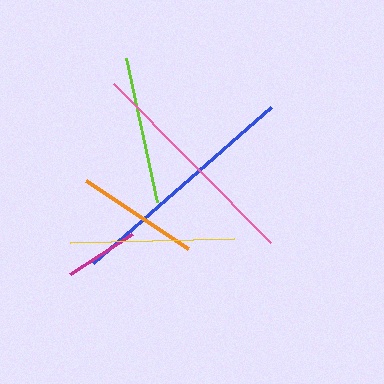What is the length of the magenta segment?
The magenta segment is approximately 73 pixels long.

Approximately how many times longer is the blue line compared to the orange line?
The blue line is approximately 1.9 times the length of the orange line.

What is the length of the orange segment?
The orange segment is approximately 122 pixels long.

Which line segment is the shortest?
The magenta line is the shortest at approximately 73 pixels.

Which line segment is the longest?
The blue line is the longest at approximately 236 pixels.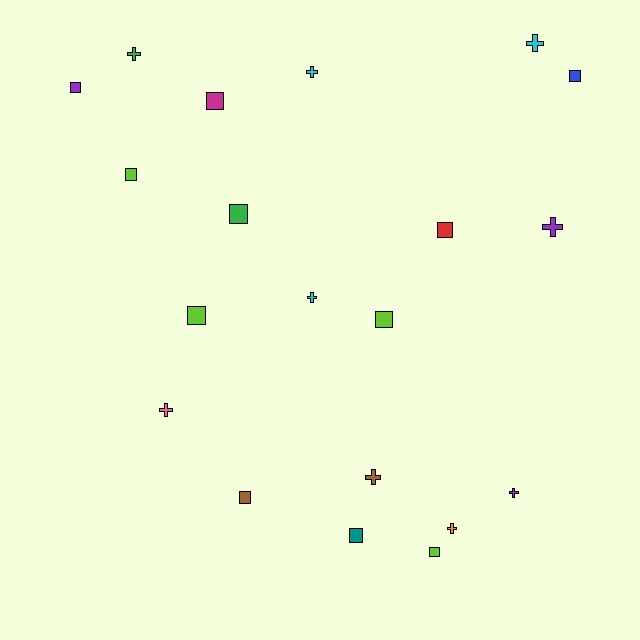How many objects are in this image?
There are 20 objects.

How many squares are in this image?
There are 11 squares.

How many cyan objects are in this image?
There are 3 cyan objects.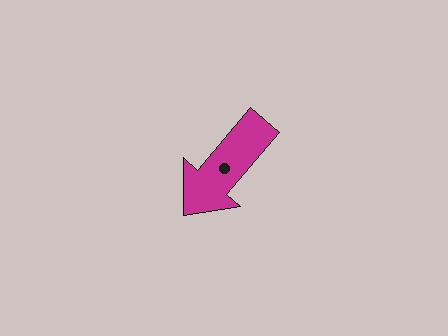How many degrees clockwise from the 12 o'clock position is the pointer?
Approximately 220 degrees.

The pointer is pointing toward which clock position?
Roughly 7 o'clock.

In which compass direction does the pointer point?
Southwest.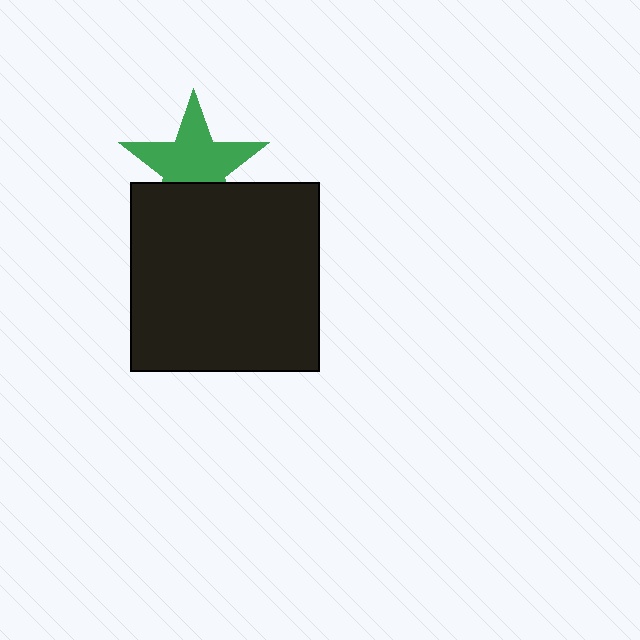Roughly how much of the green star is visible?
Most of it is visible (roughly 68%).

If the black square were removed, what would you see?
You would see the complete green star.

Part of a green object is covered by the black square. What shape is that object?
It is a star.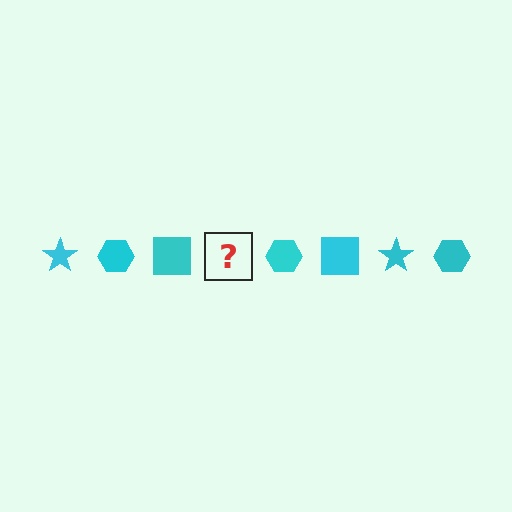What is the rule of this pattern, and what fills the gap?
The rule is that the pattern cycles through star, hexagon, square shapes in cyan. The gap should be filled with a cyan star.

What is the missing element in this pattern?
The missing element is a cyan star.